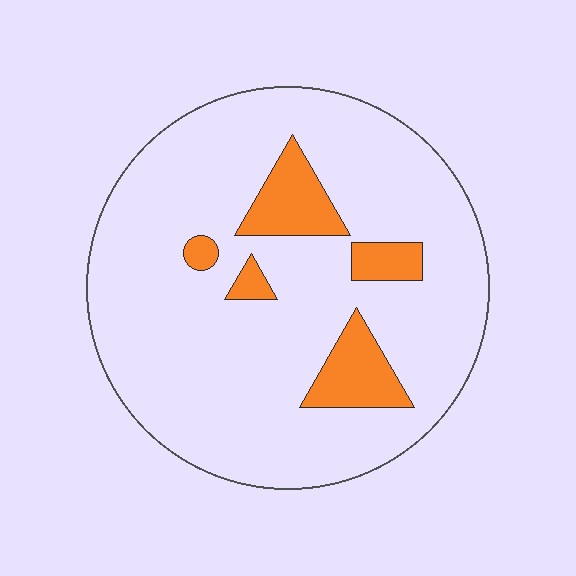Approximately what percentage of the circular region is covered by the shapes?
Approximately 15%.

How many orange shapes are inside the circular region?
5.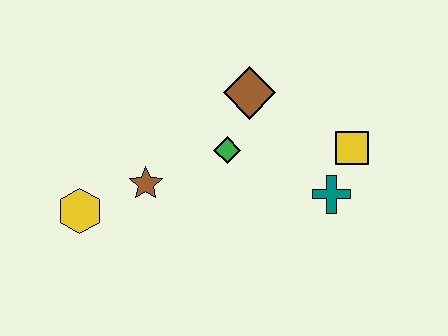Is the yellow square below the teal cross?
No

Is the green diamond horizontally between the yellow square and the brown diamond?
No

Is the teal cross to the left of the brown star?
No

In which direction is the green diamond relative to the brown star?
The green diamond is to the right of the brown star.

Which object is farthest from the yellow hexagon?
The yellow square is farthest from the yellow hexagon.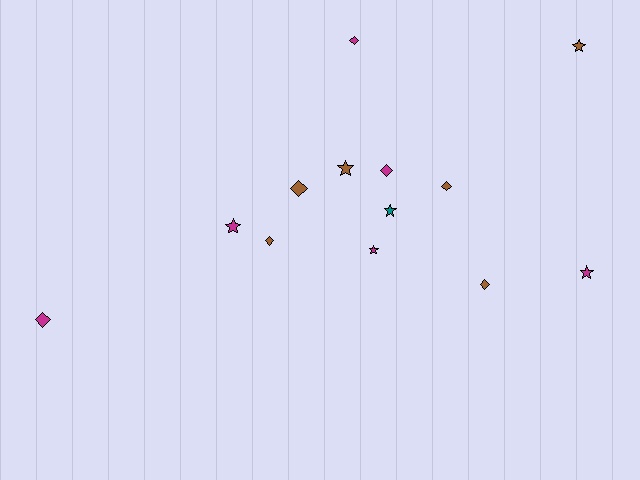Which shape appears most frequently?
Diamond, with 7 objects.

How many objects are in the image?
There are 13 objects.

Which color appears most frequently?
Brown, with 6 objects.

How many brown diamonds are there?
There are 4 brown diamonds.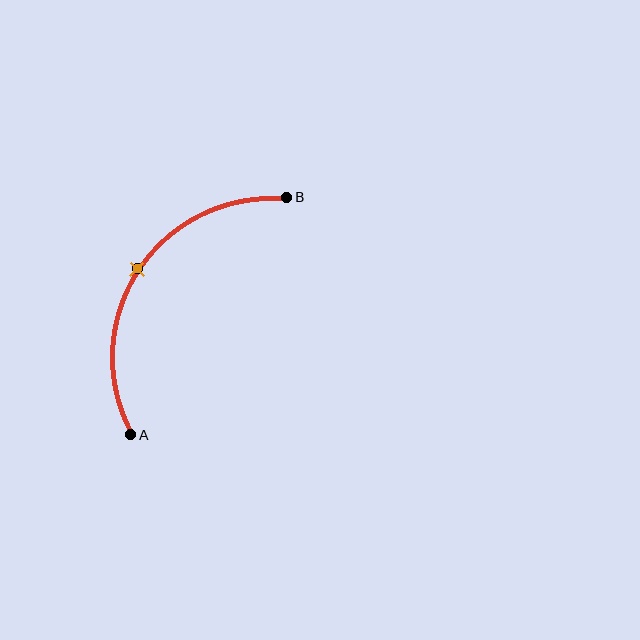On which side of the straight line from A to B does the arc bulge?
The arc bulges to the left of the straight line connecting A and B.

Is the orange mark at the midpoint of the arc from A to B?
Yes. The orange mark lies on the arc at equal arc-length from both A and B — it is the arc midpoint.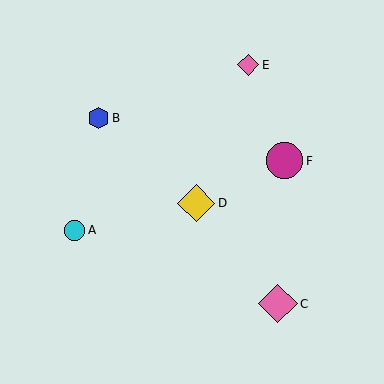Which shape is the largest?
The pink diamond (labeled C) is the largest.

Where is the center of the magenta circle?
The center of the magenta circle is at (285, 161).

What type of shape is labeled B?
Shape B is a blue hexagon.